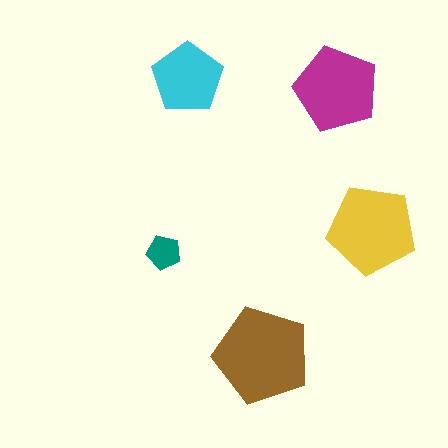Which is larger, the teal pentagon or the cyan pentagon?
The cyan one.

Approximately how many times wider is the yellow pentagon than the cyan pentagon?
About 1.5 times wider.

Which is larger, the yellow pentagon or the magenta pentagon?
The yellow one.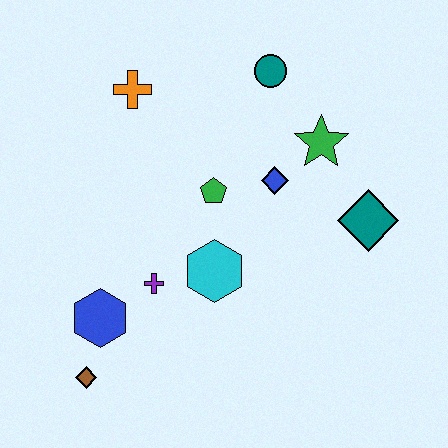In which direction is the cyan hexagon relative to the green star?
The cyan hexagon is below the green star.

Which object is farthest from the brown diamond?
The teal circle is farthest from the brown diamond.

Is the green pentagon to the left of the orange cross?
No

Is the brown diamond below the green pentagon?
Yes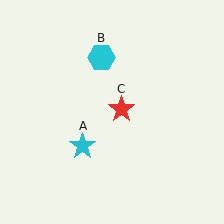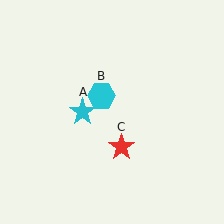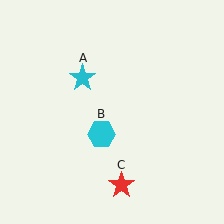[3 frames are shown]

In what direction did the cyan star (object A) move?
The cyan star (object A) moved up.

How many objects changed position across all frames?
3 objects changed position: cyan star (object A), cyan hexagon (object B), red star (object C).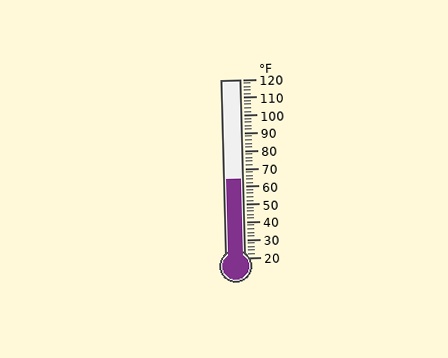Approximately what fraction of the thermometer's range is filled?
The thermometer is filled to approximately 45% of its range.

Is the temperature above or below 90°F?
The temperature is below 90°F.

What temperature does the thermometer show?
The thermometer shows approximately 64°F.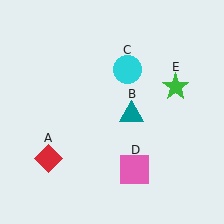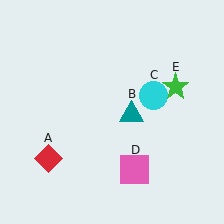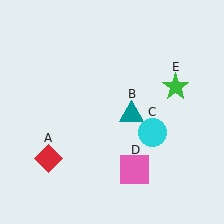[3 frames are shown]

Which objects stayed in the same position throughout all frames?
Red diamond (object A) and teal triangle (object B) and pink square (object D) and green star (object E) remained stationary.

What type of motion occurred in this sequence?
The cyan circle (object C) rotated clockwise around the center of the scene.